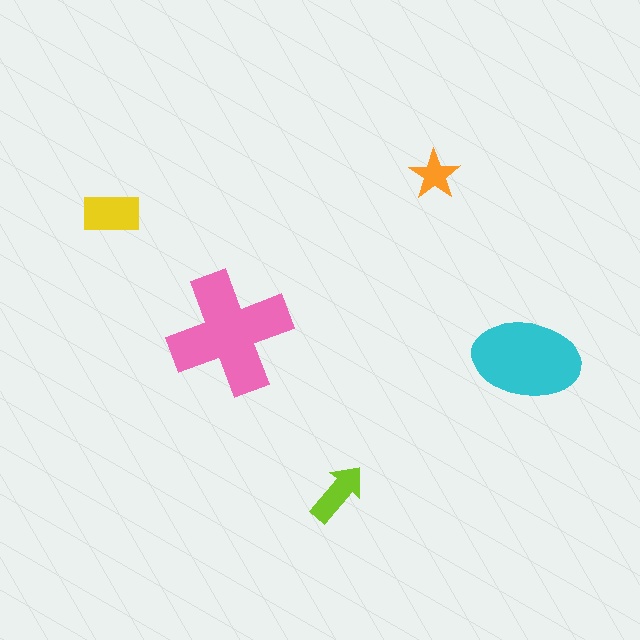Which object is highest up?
The orange star is topmost.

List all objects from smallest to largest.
The orange star, the lime arrow, the yellow rectangle, the cyan ellipse, the pink cross.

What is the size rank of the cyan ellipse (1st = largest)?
2nd.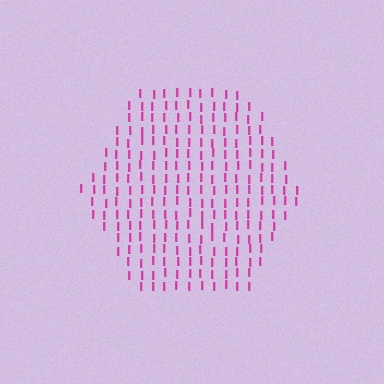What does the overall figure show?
The overall figure shows a hexagon.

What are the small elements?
The small elements are letter I's.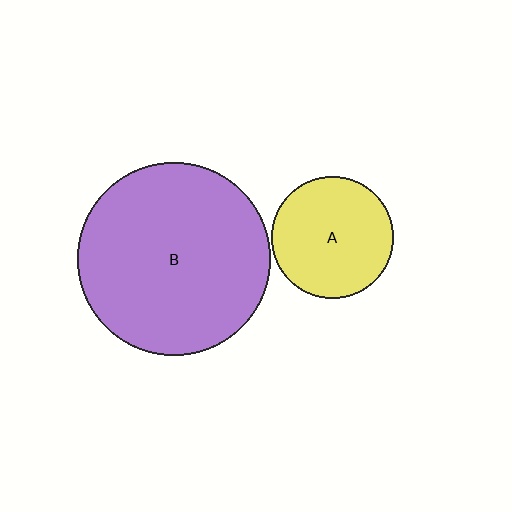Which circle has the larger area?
Circle B (purple).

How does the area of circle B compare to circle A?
Approximately 2.5 times.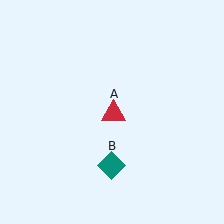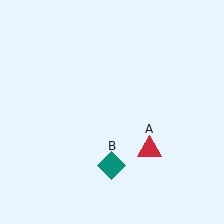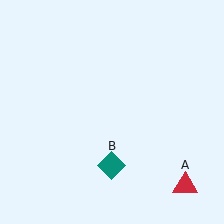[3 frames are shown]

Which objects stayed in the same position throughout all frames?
Teal diamond (object B) remained stationary.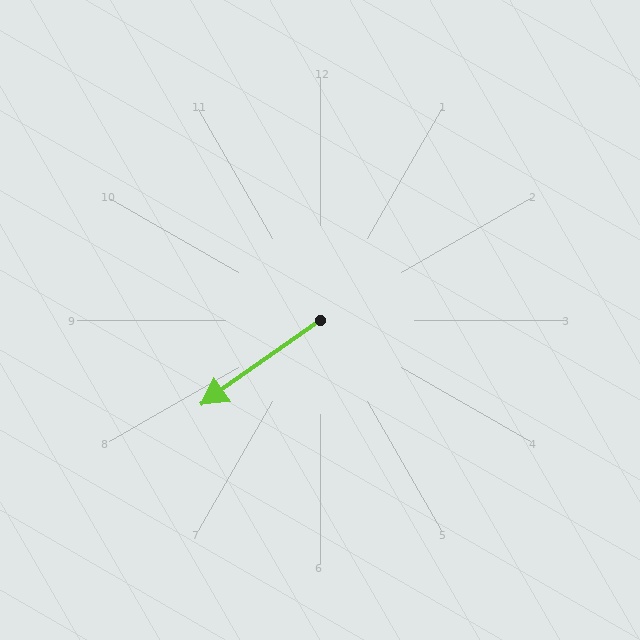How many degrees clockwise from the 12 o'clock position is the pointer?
Approximately 235 degrees.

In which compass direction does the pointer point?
Southwest.